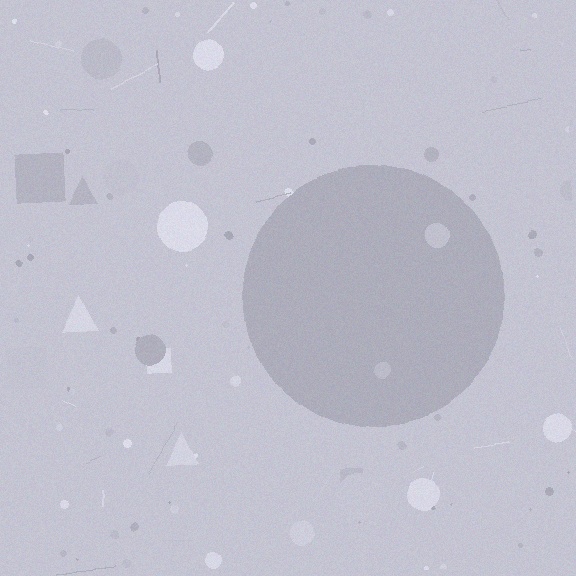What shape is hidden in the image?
A circle is hidden in the image.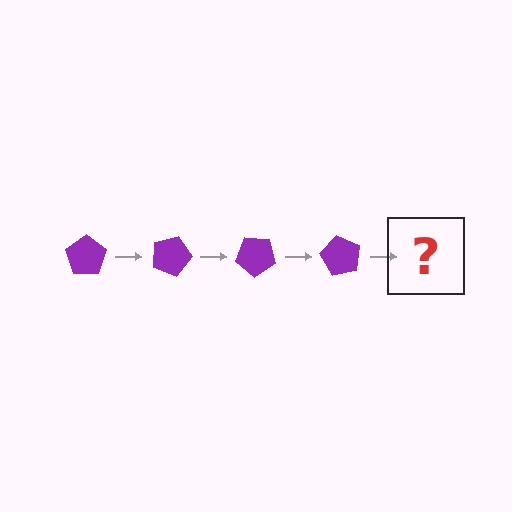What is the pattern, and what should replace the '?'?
The pattern is that the pentagon rotates 20 degrees each step. The '?' should be a purple pentagon rotated 80 degrees.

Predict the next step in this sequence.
The next step is a purple pentagon rotated 80 degrees.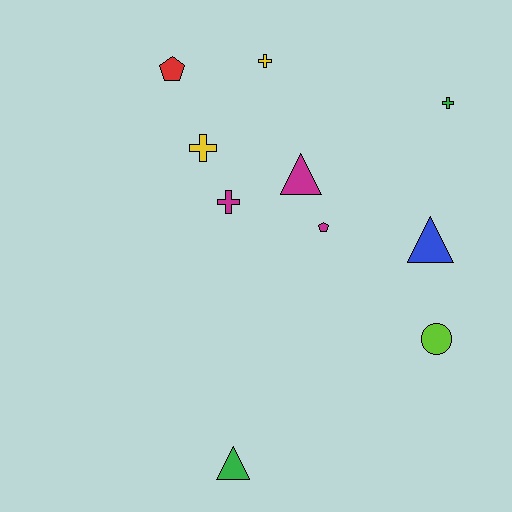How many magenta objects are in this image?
There are 3 magenta objects.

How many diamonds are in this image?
There are no diamonds.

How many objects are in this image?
There are 10 objects.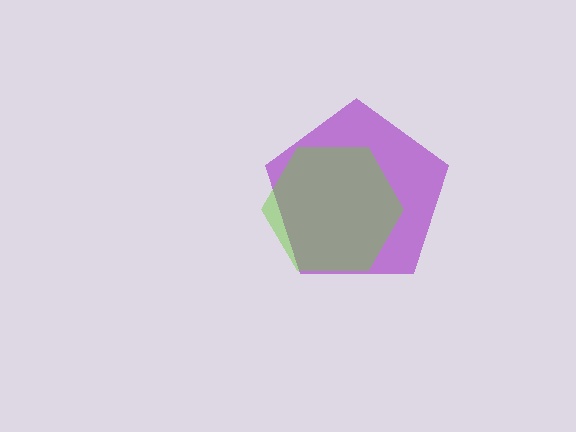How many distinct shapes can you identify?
There are 2 distinct shapes: a purple pentagon, a lime hexagon.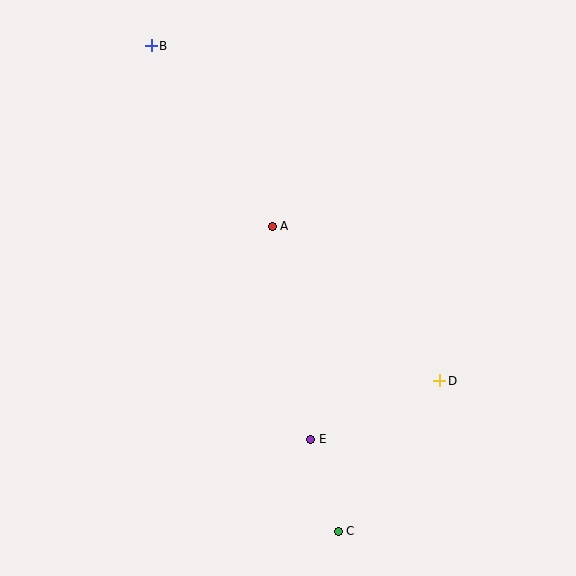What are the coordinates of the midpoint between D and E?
The midpoint between D and E is at (375, 410).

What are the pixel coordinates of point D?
Point D is at (440, 381).